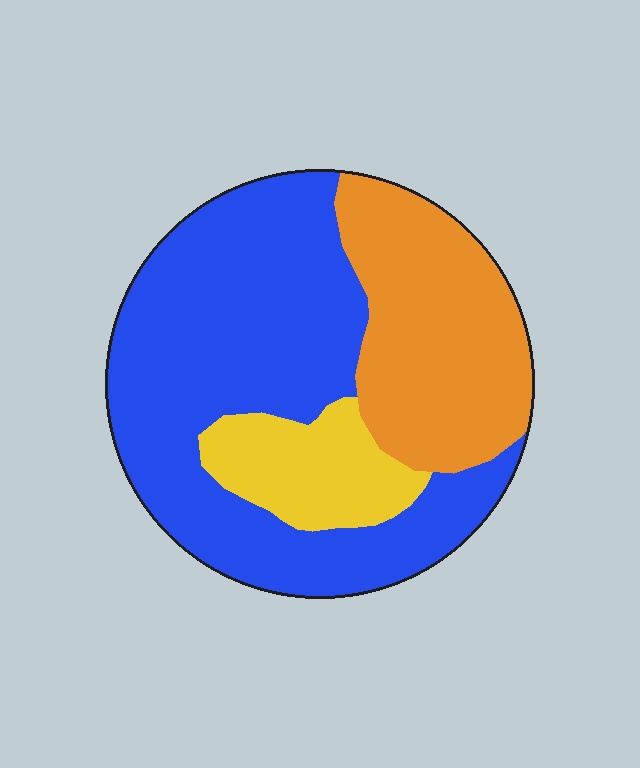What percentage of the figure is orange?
Orange covers about 30% of the figure.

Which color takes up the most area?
Blue, at roughly 55%.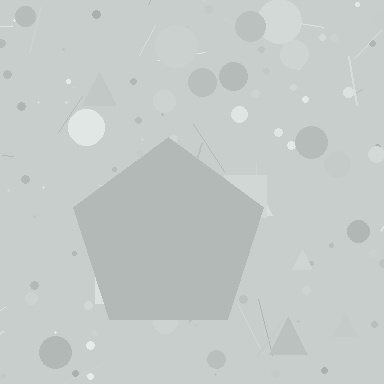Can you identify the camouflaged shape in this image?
The camouflaged shape is a pentagon.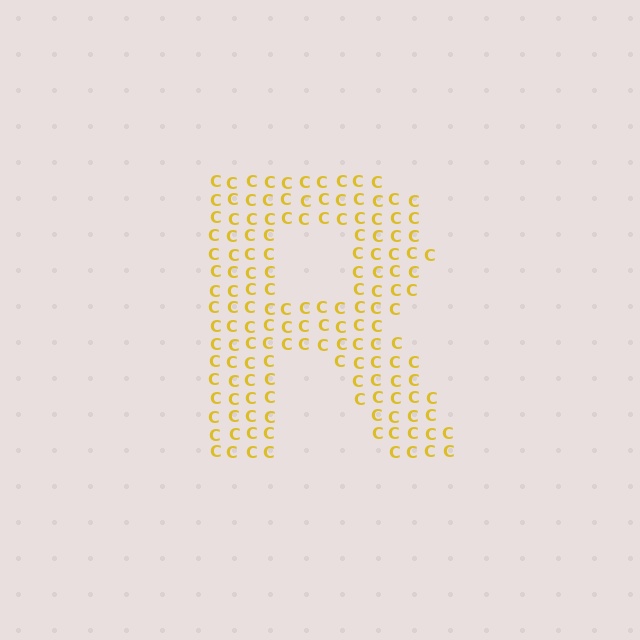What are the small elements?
The small elements are letter C's.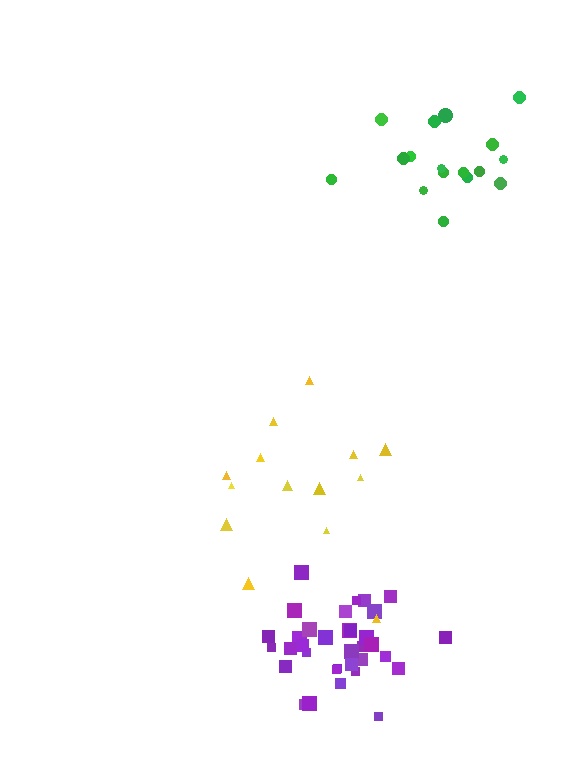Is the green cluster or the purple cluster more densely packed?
Purple.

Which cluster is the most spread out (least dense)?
Yellow.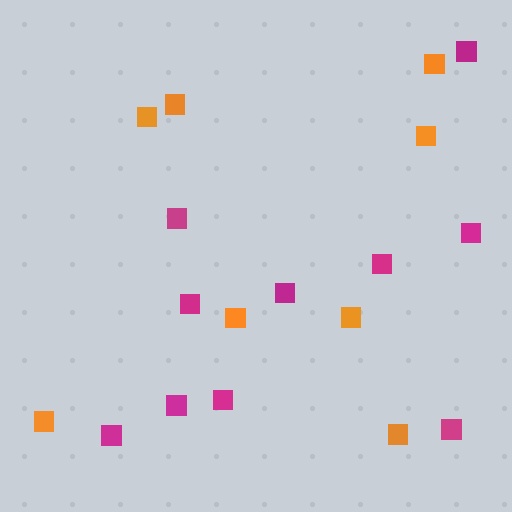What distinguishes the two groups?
There are 2 groups: one group of magenta squares (10) and one group of orange squares (8).